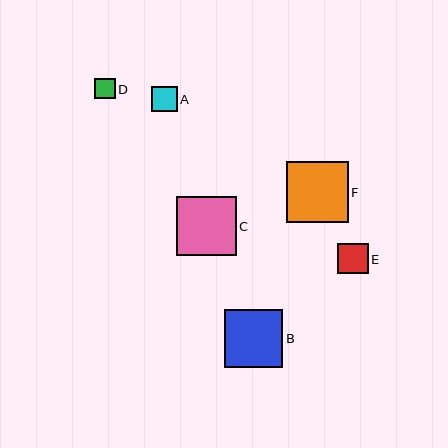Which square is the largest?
Square F is the largest with a size of approximately 62 pixels.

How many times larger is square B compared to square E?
Square B is approximately 1.9 times the size of square E.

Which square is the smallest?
Square D is the smallest with a size of approximately 20 pixels.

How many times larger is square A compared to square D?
Square A is approximately 1.3 times the size of square D.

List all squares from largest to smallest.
From largest to smallest: F, C, B, E, A, D.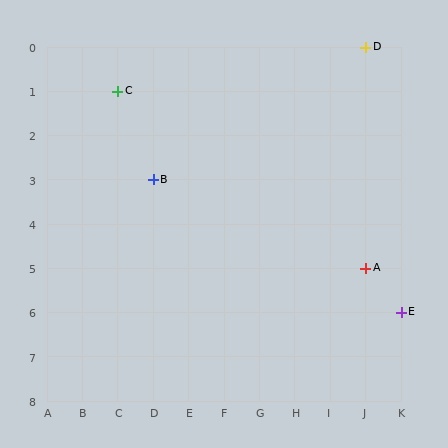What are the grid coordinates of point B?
Point B is at grid coordinates (D, 3).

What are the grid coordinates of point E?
Point E is at grid coordinates (K, 6).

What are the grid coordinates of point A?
Point A is at grid coordinates (J, 5).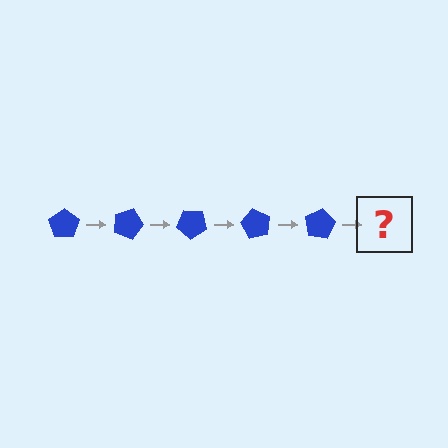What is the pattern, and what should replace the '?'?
The pattern is that the pentagon rotates 20 degrees each step. The '?' should be a blue pentagon rotated 100 degrees.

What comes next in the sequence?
The next element should be a blue pentagon rotated 100 degrees.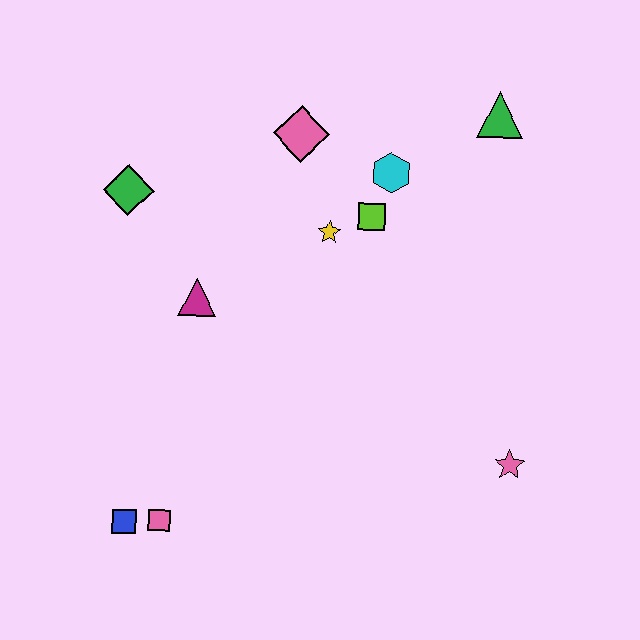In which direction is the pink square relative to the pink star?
The pink square is to the left of the pink star.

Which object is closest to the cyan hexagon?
The lime square is closest to the cyan hexagon.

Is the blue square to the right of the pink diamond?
No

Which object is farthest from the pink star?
The green diamond is farthest from the pink star.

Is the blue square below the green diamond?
Yes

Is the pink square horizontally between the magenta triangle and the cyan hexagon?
No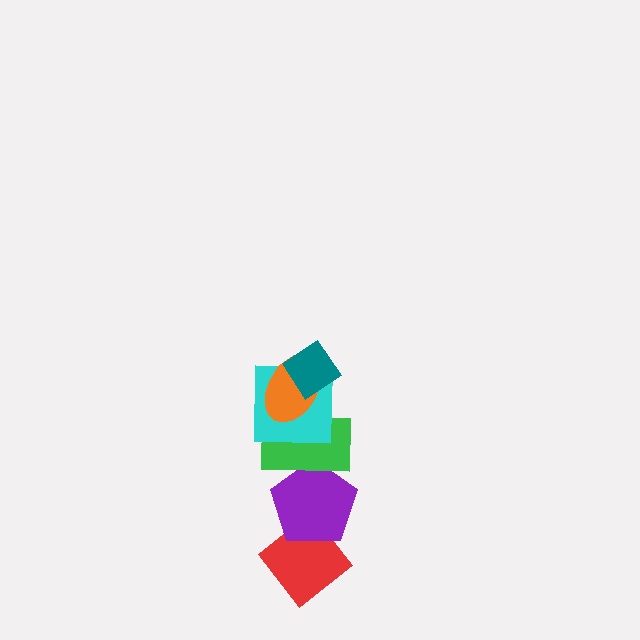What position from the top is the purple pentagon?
The purple pentagon is 5th from the top.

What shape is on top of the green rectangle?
The cyan square is on top of the green rectangle.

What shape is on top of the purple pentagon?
The green rectangle is on top of the purple pentagon.